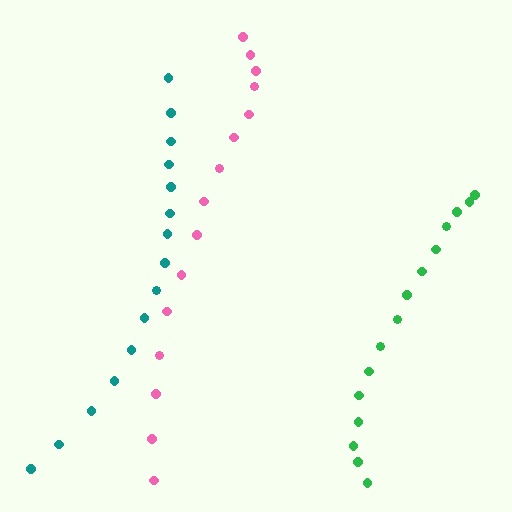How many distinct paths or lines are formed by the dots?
There are 3 distinct paths.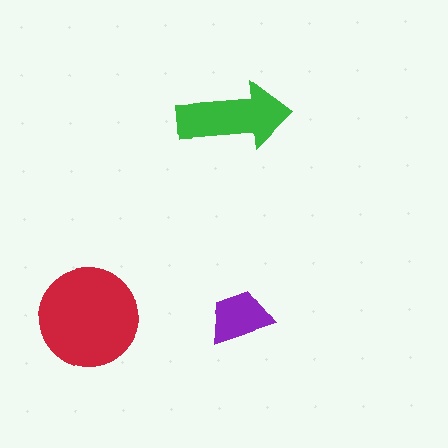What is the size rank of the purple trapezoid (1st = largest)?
3rd.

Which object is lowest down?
The purple trapezoid is bottommost.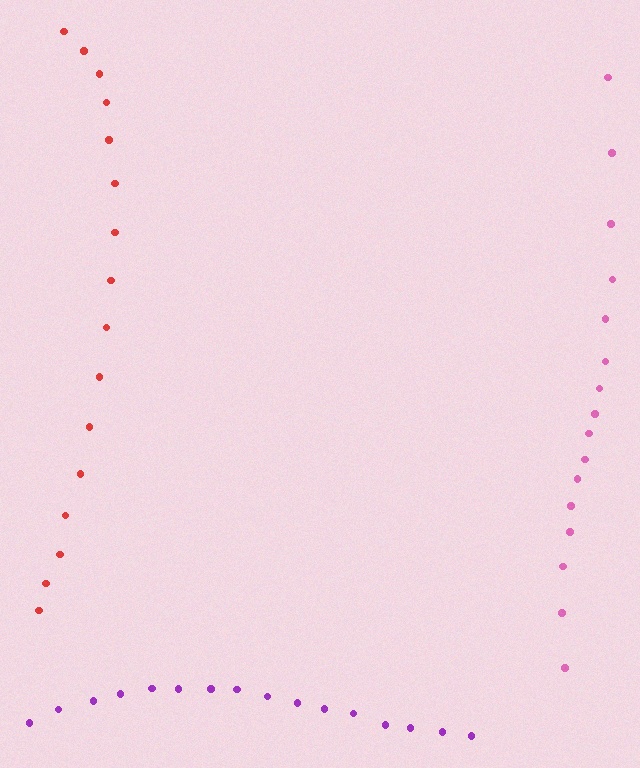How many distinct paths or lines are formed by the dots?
There are 3 distinct paths.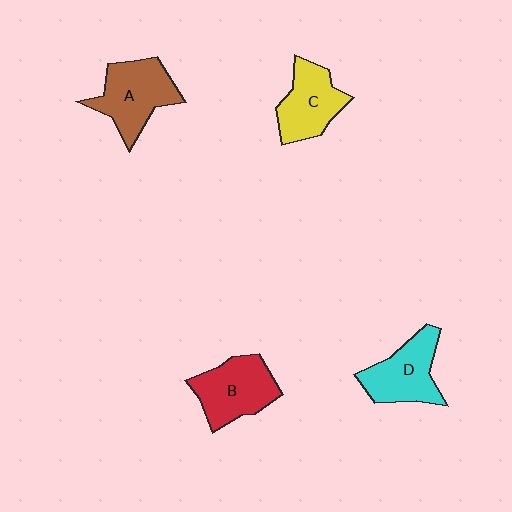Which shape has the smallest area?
Shape C (yellow).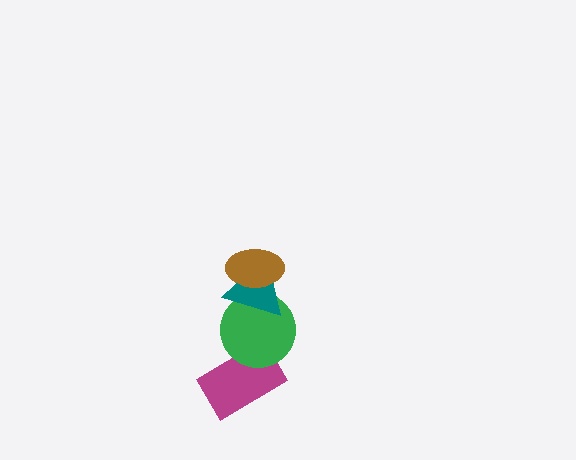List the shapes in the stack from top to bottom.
From top to bottom: the brown ellipse, the teal triangle, the green circle, the magenta rectangle.